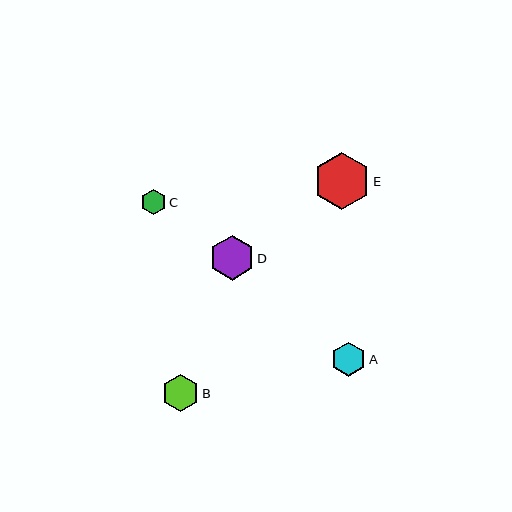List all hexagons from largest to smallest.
From largest to smallest: E, D, B, A, C.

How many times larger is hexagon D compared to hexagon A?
Hexagon D is approximately 1.3 times the size of hexagon A.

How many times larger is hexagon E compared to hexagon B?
Hexagon E is approximately 1.5 times the size of hexagon B.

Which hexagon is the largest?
Hexagon E is the largest with a size of approximately 56 pixels.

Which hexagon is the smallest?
Hexagon C is the smallest with a size of approximately 25 pixels.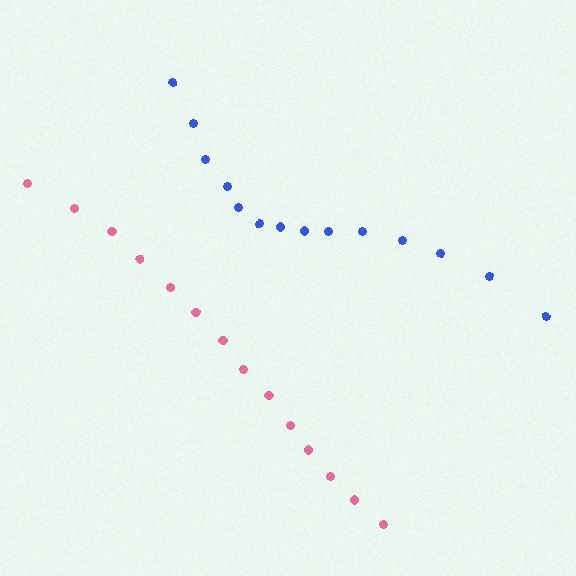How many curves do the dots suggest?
There are 2 distinct paths.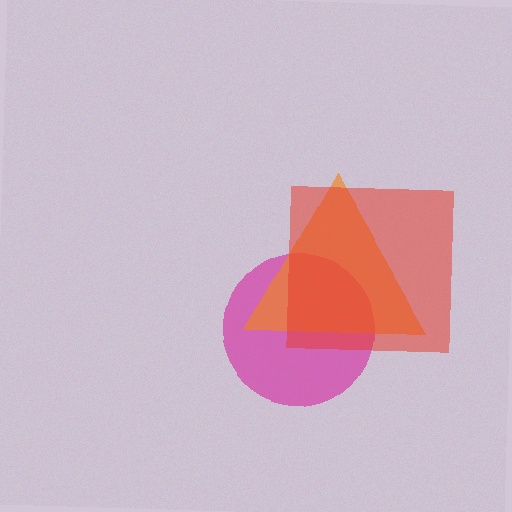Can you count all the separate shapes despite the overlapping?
Yes, there are 3 separate shapes.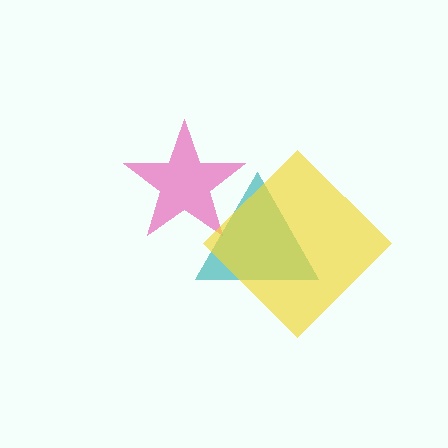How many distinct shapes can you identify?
There are 3 distinct shapes: a pink star, a teal triangle, a yellow diamond.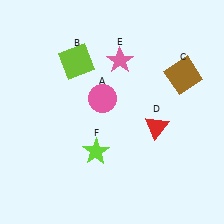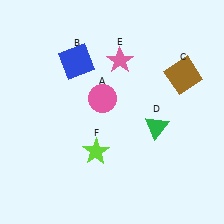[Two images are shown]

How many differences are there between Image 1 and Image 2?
There are 2 differences between the two images.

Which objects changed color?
B changed from lime to blue. D changed from red to green.